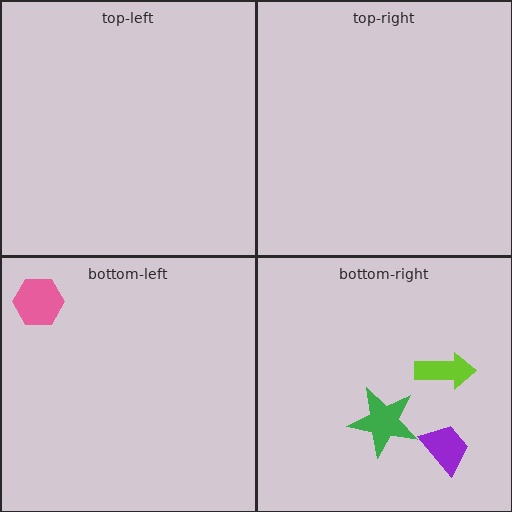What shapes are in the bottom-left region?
The pink hexagon.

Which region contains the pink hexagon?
The bottom-left region.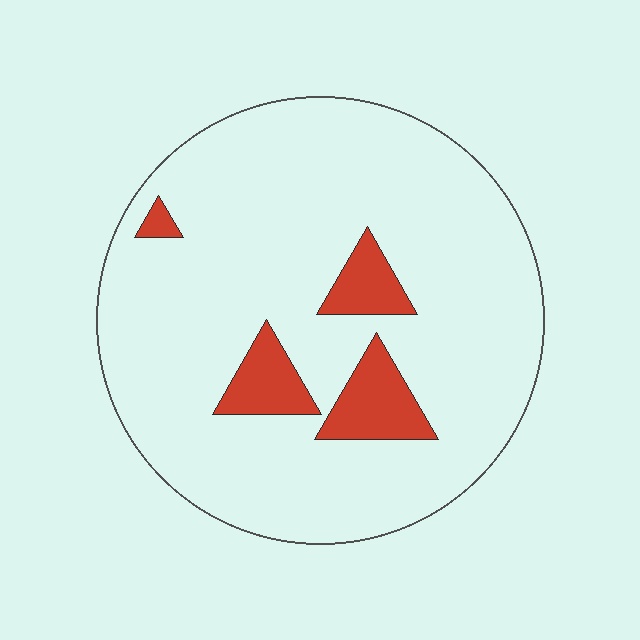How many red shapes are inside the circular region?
4.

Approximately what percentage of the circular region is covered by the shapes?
Approximately 10%.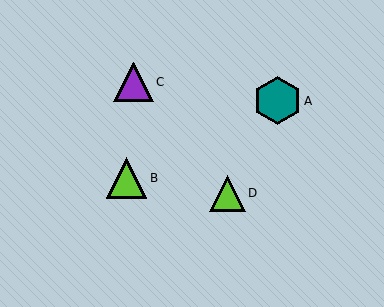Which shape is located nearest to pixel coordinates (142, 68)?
The purple triangle (labeled C) at (133, 82) is nearest to that location.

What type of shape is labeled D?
Shape D is a lime triangle.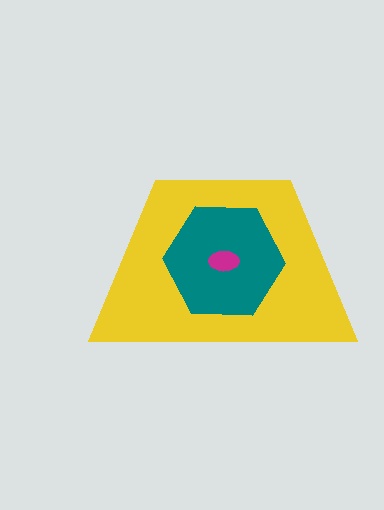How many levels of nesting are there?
3.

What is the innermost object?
The magenta ellipse.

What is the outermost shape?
The yellow trapezoid.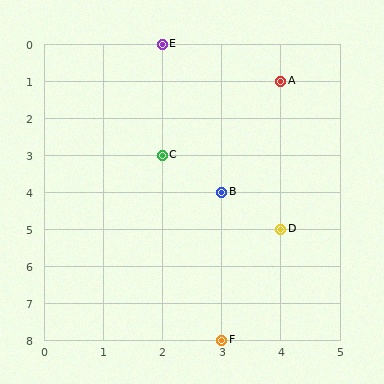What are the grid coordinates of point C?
Point C is at grid coordinates (2, 3).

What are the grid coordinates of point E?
Point E is at grid coordinates (2, 0).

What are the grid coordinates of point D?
Point D is at grid coordinates (4, 5).